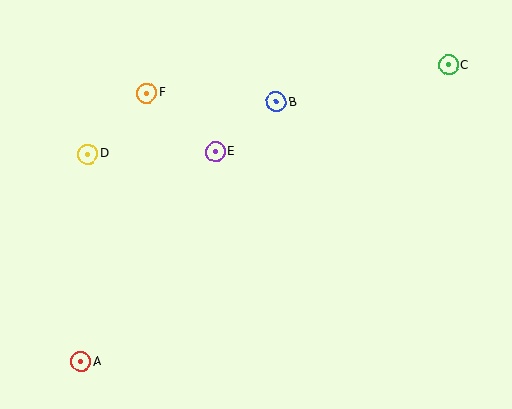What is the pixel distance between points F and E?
The distance between F and E is 90 pixels.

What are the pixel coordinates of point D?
Point D is at (88, 154).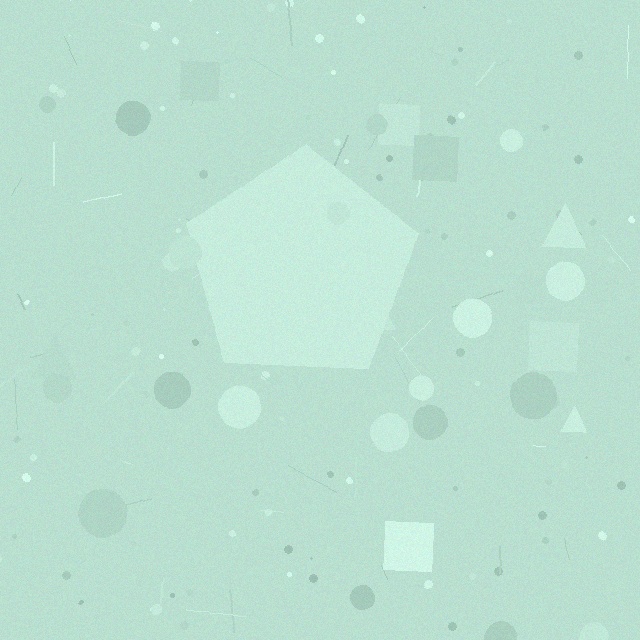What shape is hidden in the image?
A pentagon is hidden in the image.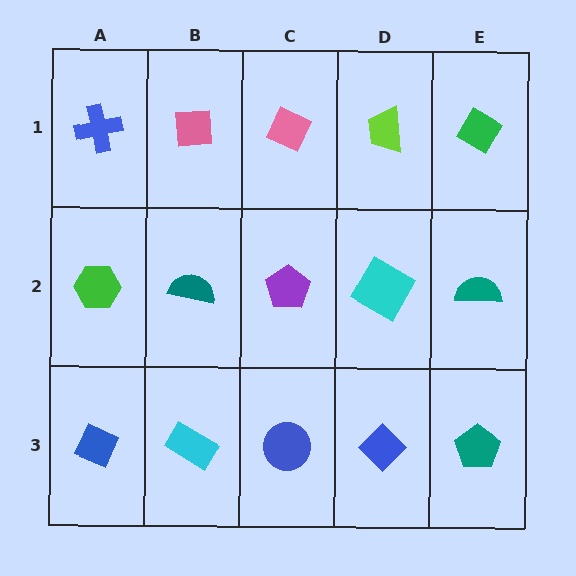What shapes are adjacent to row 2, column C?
A pink diamond (row 1, column C), a blue circle (row 3, column C), a teal semicircle (row 2, column B), a cyan square (row 2, column D).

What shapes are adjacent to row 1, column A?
A green hexagon (row 2, column A), a pink square (row 1, column B).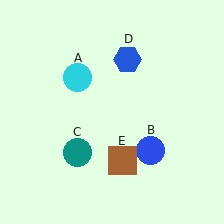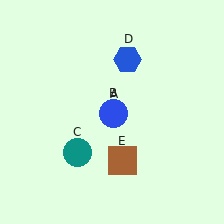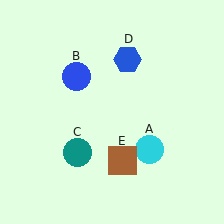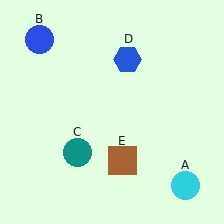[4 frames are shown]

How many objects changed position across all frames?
2 objects changed position: cyan circle (object A), blue circle (object B).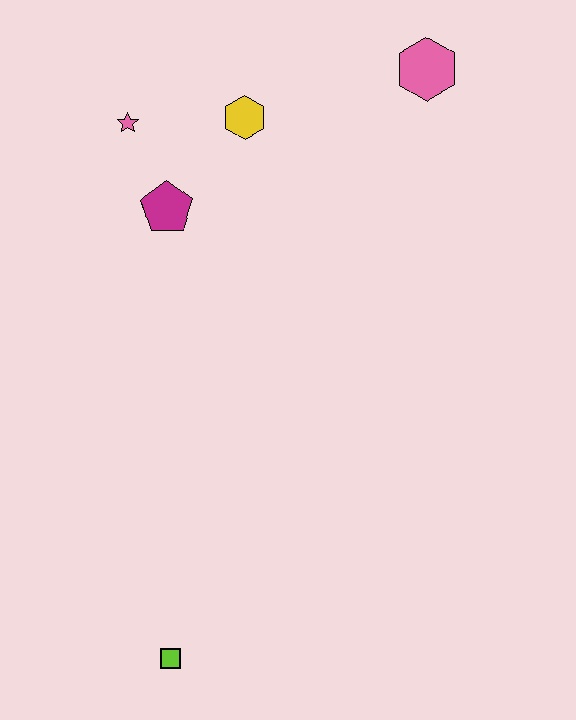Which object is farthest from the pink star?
The lime square is farthest from the pink star.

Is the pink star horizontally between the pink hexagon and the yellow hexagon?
No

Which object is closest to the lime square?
The magenta pentagon is closest to the lime square.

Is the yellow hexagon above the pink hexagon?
No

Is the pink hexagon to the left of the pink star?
No